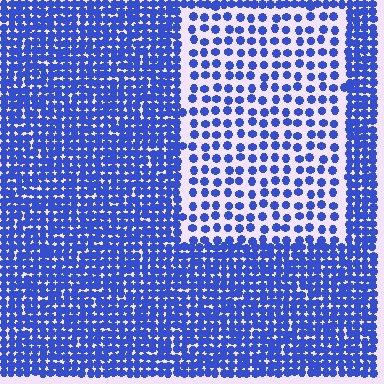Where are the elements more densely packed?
The elements are more densely packed outside the rectangle boundary.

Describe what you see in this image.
The image contains small blue elements arranged at two different densities. A rectangle-shaped region is visible where the elements are less densely packed than the surrounding area.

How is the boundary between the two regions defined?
The boundary is defined by a change in element density (approximately 2.2x ratio). All elements are the same color, size, and shape.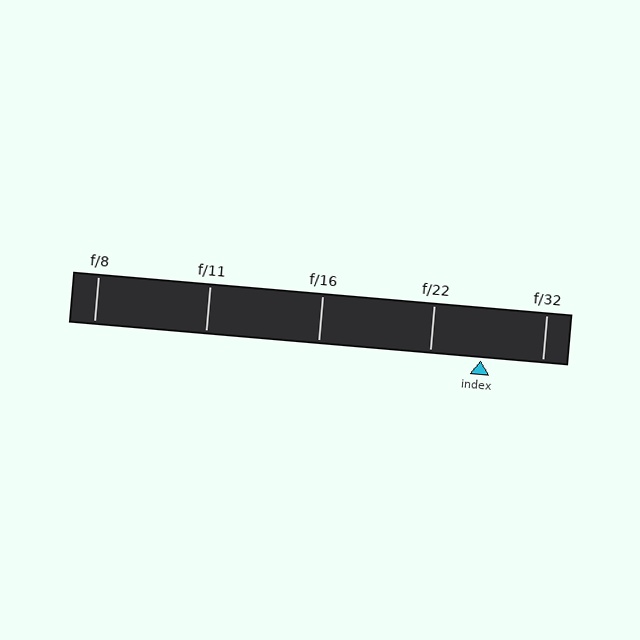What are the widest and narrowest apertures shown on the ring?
The widest aperture shown is f/8 and the narrowest is f/32.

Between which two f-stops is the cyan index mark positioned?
The index mark is between f/22 and f/32.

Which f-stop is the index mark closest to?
The index mark is closest to f/22.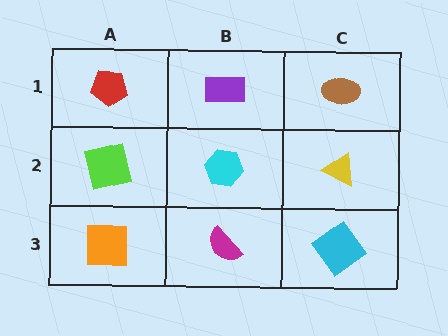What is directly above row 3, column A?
A lime square.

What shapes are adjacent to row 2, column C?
A brown ellipse (row 1, column C), a cyan diamond (row 3, column C), a cyan hexagon (row 2, column B).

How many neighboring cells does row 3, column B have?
3.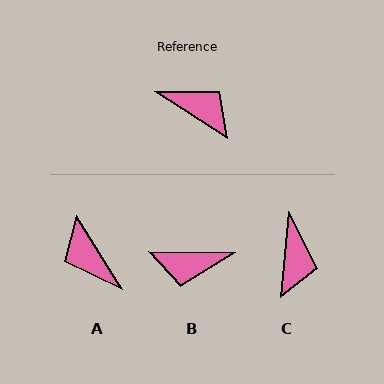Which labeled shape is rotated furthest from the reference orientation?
A, about 154 degrees away.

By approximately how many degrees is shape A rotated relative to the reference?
Approximately 154 degrees counter-clockwise.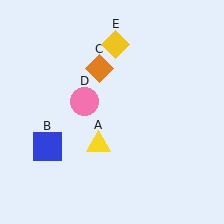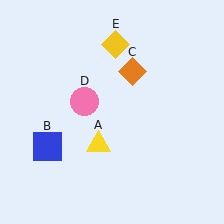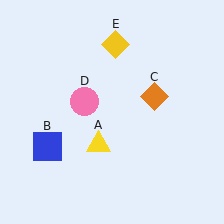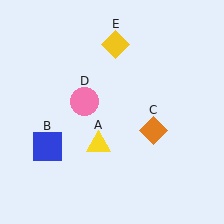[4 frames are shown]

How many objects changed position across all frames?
1 object changed position: orange diamond (object C).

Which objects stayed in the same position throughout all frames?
Yellow triangle (object A) and blue square (object B) and pink circle (object D) and yellow diamond (object E) remained stationary.